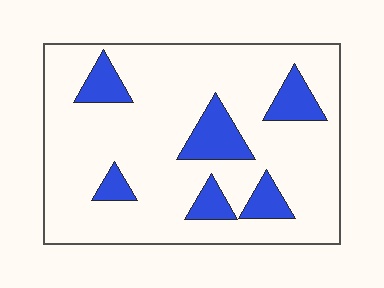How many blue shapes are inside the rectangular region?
6.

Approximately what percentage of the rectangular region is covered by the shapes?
Approximately 15%.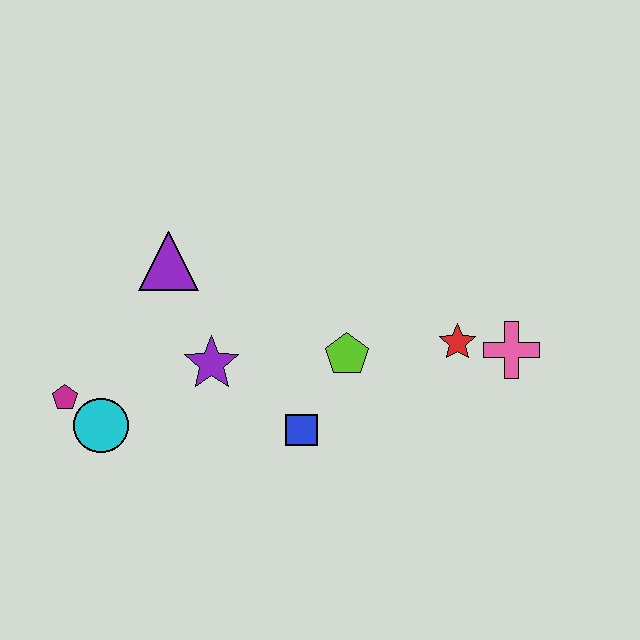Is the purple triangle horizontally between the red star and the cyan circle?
Yes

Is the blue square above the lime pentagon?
No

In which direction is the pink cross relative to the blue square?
The pink cross is to the right of the blue square.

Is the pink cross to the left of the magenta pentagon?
No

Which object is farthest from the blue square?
The magenta pentagon is farthest from the blue square.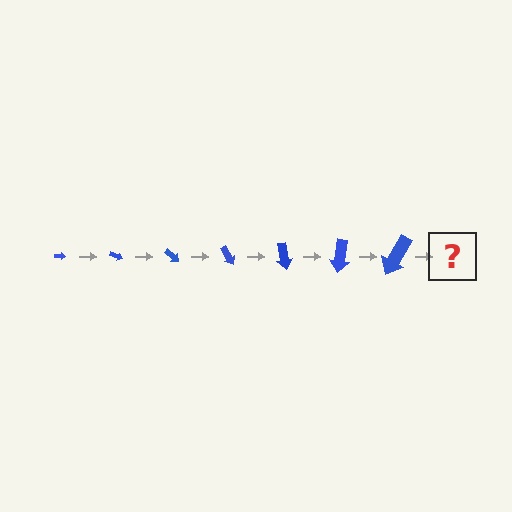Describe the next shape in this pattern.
It should be an arrow, larger than the previous one and rotated 140 degrees from the start.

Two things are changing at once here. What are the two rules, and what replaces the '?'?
The two rules are that the arrow grows larger each step and it rotates 20 degrees each step. The '?' should be an arrow, larger than the previous one and rotated 140 degrees from the start.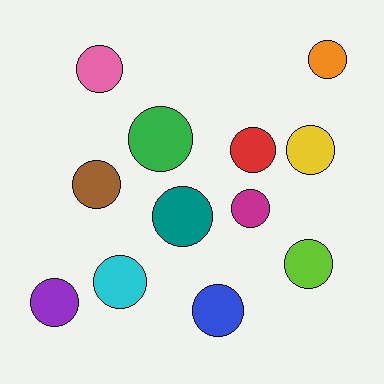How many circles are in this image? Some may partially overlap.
There are 12 circles.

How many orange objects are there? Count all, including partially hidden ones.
There is 1 orange object.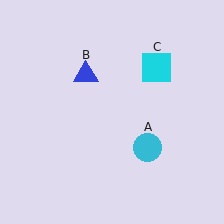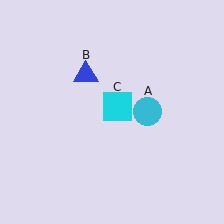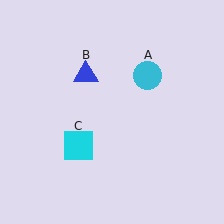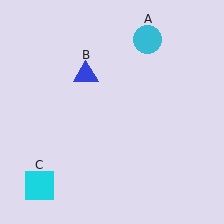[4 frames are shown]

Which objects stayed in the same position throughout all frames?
Blue triangle (object B) remained stationary.